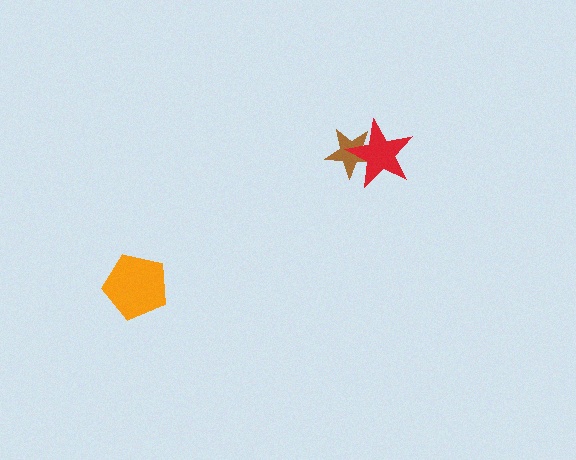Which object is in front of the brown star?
The red star is in front of the brown star.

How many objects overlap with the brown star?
1 object overlaps with the brown star.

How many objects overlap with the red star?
1 object overlaps with the red star.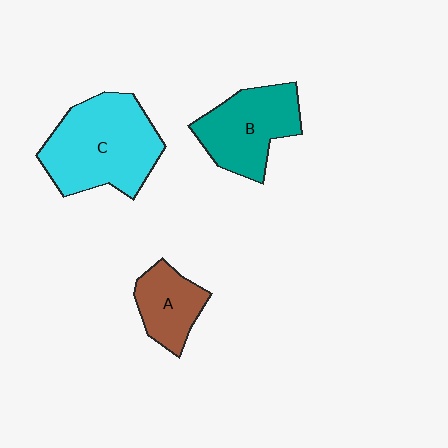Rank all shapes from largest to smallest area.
From largest to smallest: C (cyan), B (teal), A (brown).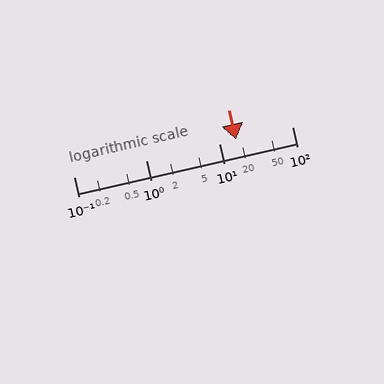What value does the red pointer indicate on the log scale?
The pointer indicates approximately 17.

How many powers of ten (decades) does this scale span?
The scale spans 3 decades, from 0.1 to 100.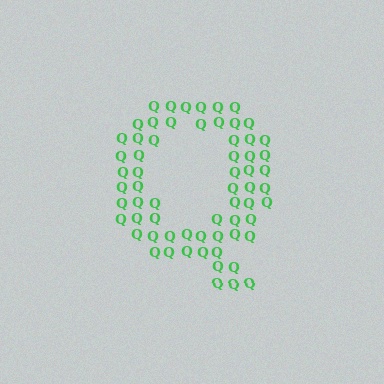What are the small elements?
The small elements are letter Q's.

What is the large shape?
The large shape is the letter Q.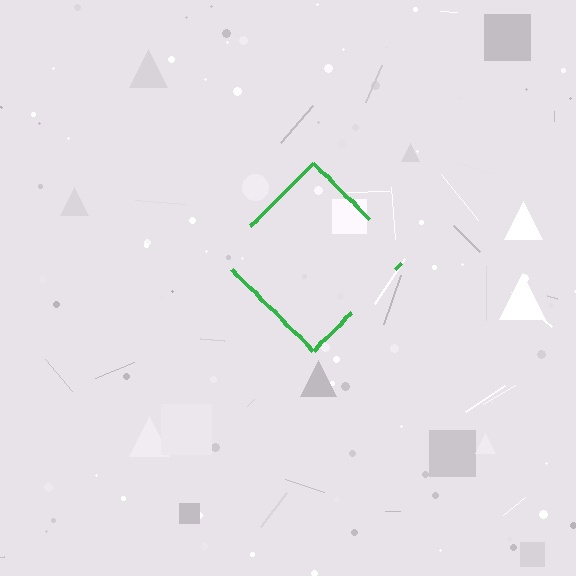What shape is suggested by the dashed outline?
The dashed outline suggests a diamond.